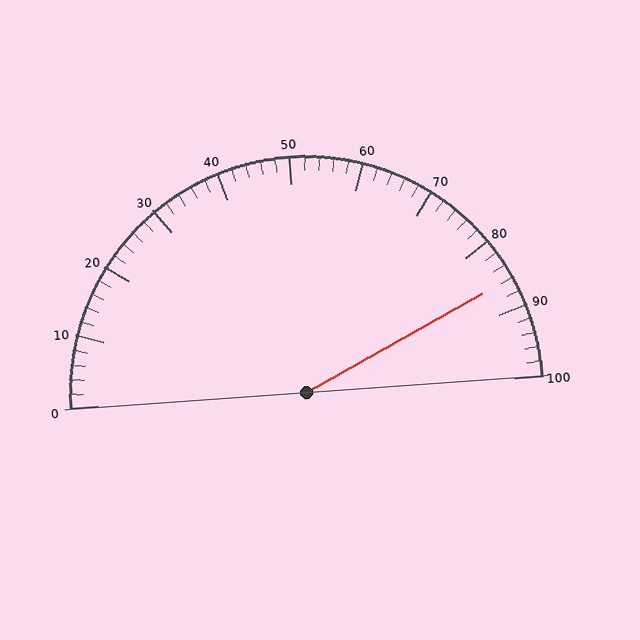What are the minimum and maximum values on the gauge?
The gauge ranges from 0 to 100.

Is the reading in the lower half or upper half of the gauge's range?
The reading is in the upper half of the range (0 to 100).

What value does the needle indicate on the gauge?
The needle indicates approximately 86.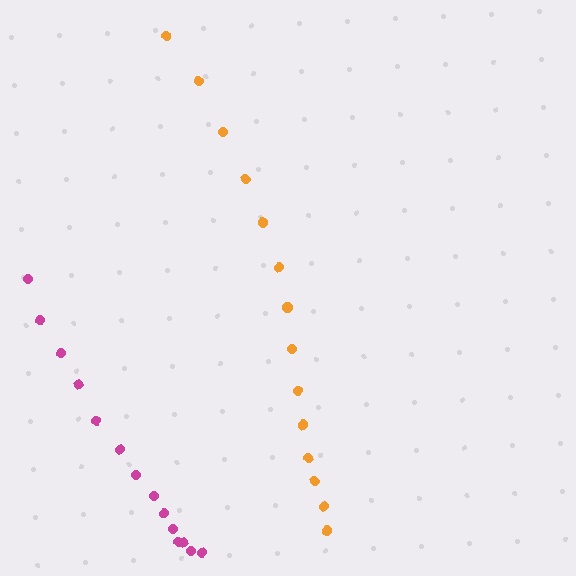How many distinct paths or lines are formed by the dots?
There are 2 distinct paths.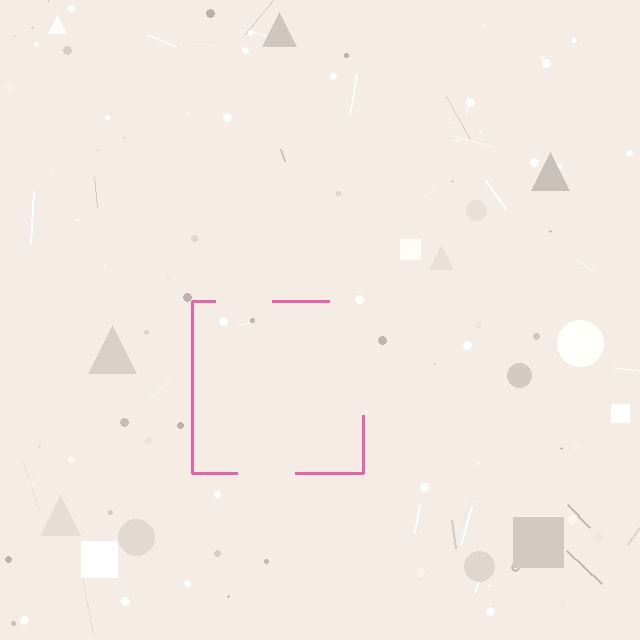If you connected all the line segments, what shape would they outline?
They would outline a square.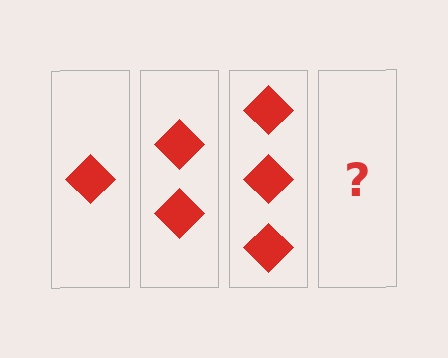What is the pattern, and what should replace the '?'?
The pattern is that each step adds one more diamond. The '?' should be 4 diamonds.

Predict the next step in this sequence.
The next step is 4 diamonds.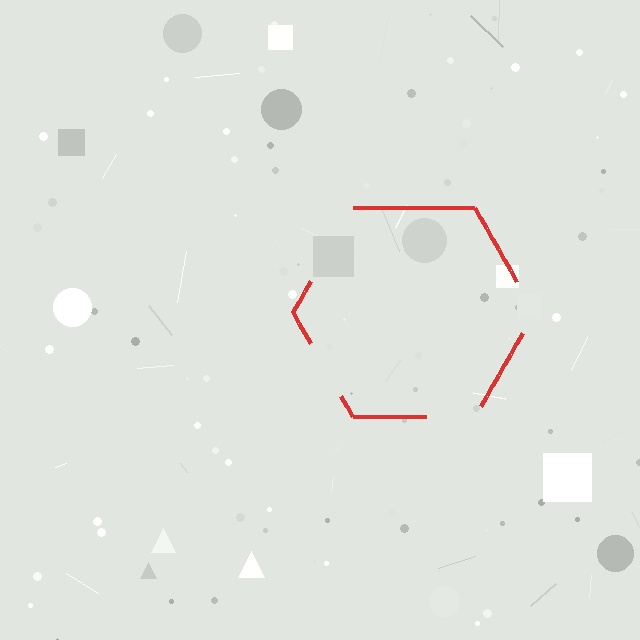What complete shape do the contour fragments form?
The contour fragments form a hexagon.